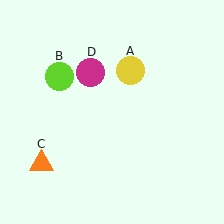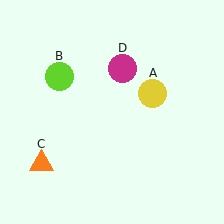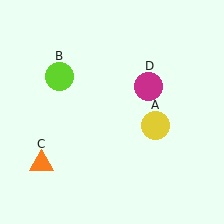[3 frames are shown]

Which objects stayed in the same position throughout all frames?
Lime circle (object B) and orange triangle (object C) remained stationary.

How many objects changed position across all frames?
2 objects changed position: yellow circle (object A), magenta circle (object D).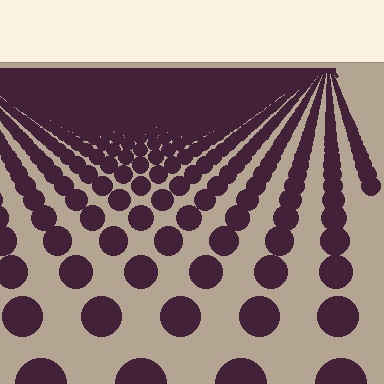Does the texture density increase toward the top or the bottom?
Density increases toward the top.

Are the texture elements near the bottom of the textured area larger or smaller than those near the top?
Larger. Near the bottom, elements are closer to the viewer and appear at a bigger on-screen size.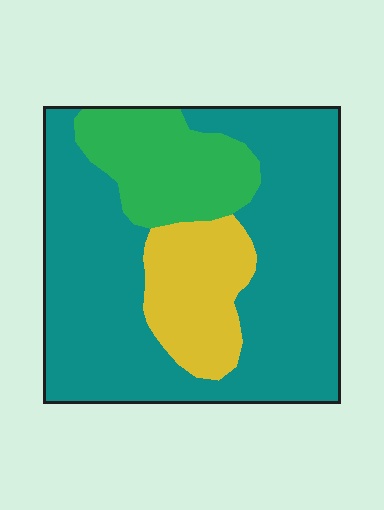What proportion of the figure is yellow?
Yellow covers roughly 15% of the figure.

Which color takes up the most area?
Teal, at roughly 65%.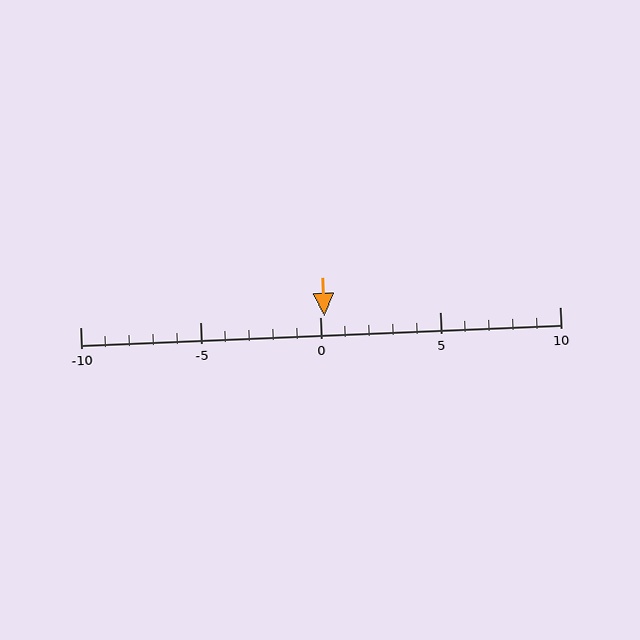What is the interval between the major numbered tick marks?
The major tick marks are spaced 5 units apart.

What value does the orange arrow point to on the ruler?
The orange arrow points to approximately 0.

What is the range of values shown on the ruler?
The ruler shows values from -10 to 10.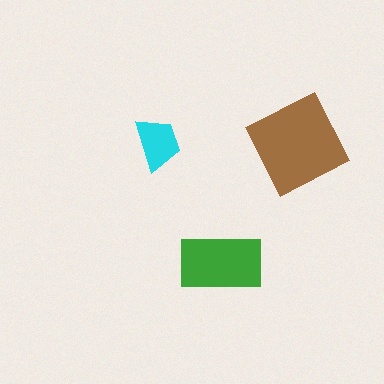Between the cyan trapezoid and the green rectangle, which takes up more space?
The green rectangle.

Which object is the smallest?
The cyan trapezoid.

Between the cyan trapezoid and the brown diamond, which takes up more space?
The brown diamond.